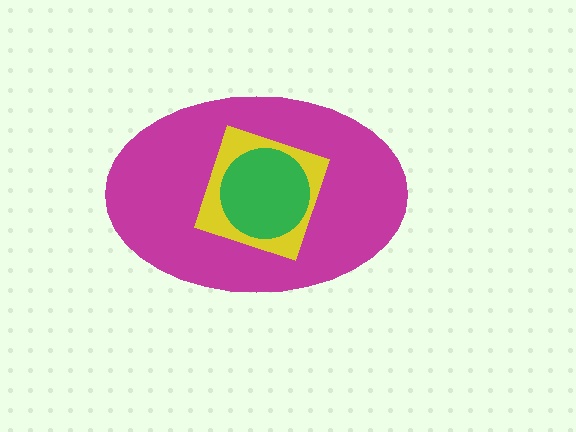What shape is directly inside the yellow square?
The green circle.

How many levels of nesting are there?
3.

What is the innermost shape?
The green circle.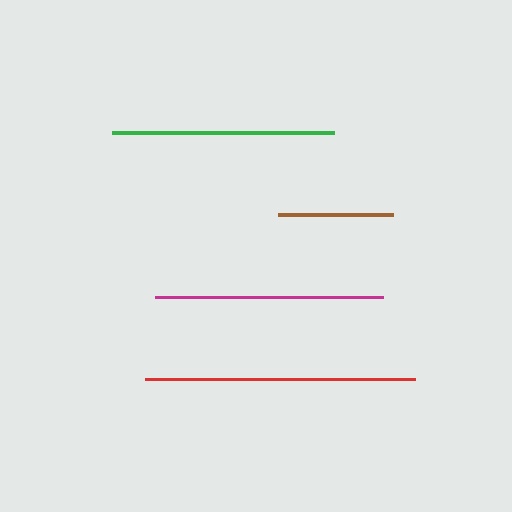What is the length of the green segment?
The green segment is approximately 222 pixels long.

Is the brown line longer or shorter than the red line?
The red line is longer than the brown line.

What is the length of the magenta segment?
The magenta segment is approximately 228 pixels long.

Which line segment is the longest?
The red line is the longest at approximately 270 pixels.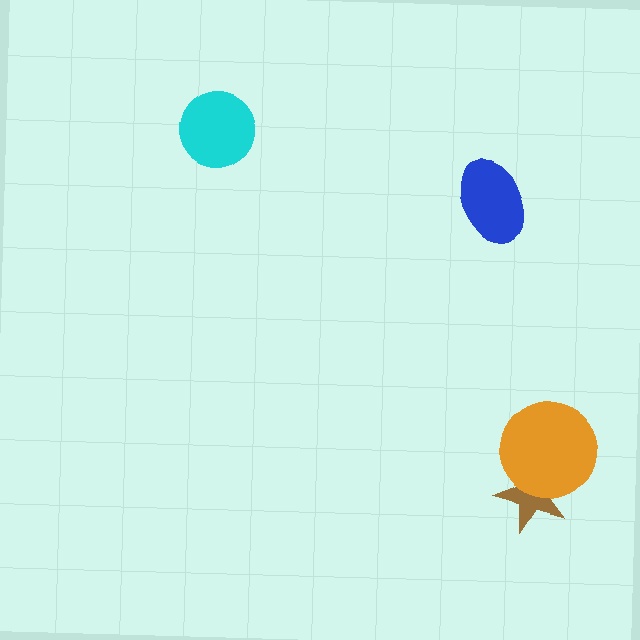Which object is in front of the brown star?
The orange circle is in front of the brown star.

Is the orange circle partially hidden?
No, no other shape covers it.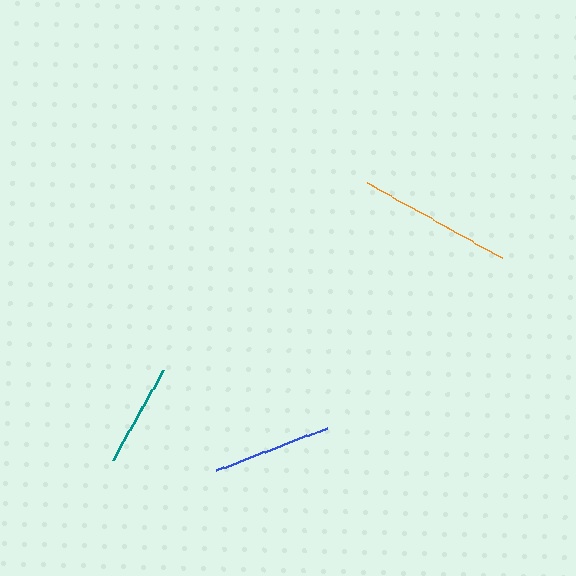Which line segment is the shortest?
The teal line is the shortest at approximately 103 pixels.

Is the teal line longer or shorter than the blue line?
The blue line is longer than the teal line.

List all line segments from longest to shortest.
From longest to shortest: orange, blue, teal.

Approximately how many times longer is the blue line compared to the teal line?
The blue line is approximately 1.1 times the length of the teal line.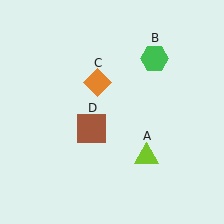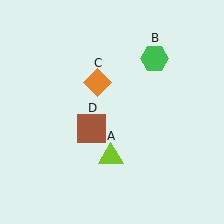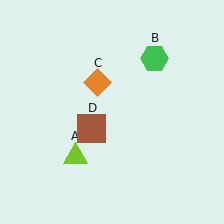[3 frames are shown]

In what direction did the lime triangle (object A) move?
The lime triangle (object A) moved left.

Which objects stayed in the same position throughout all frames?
Green hexagon (object B) and orange diamond (object C) and brown square (object D) remained stationary.